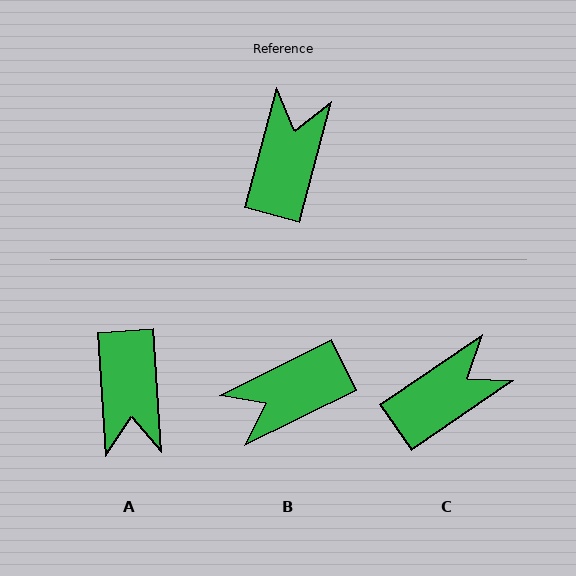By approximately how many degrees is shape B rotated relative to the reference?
Approximately 131 degrees counter-clockwise.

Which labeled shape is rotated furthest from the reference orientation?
A, about 161 degrees away.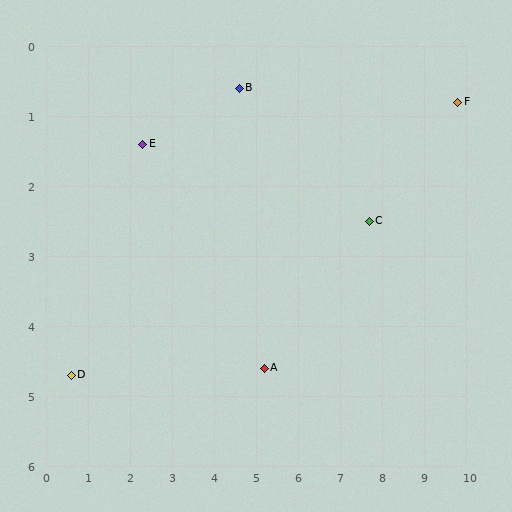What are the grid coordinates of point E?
Point E is at approximately (2.3, 1.4).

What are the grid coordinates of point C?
Point C is at approximately (7.7, 2.5).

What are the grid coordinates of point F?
Point F is at approximately (9.8, 0.8).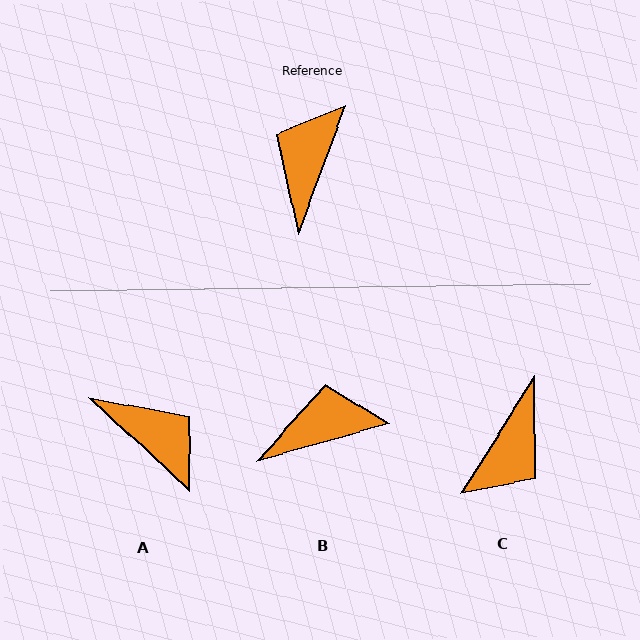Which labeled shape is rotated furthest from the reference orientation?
C, about 168 degrees away.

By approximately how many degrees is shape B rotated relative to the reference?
Approximately 54 degrees clockwise.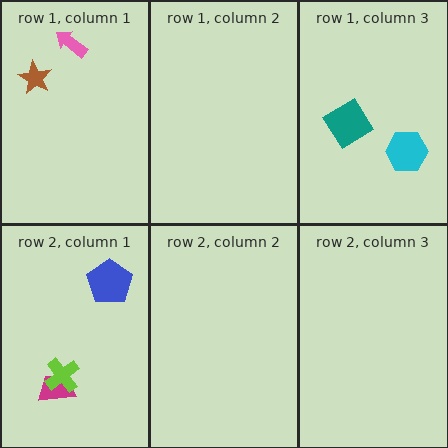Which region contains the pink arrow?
The row 1, column 1 region.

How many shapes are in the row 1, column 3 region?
2.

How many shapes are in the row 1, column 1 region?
2.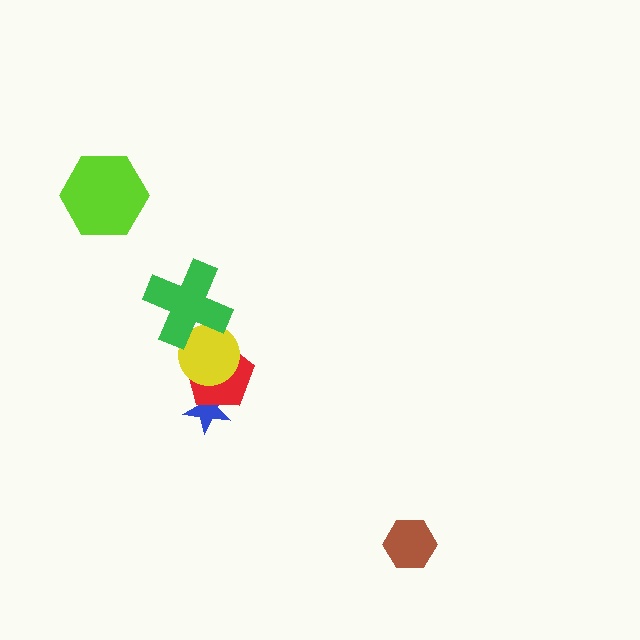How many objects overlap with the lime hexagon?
0 objects overlap with the lime hexagon.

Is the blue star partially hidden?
Yes, it is partially covered by another shape.